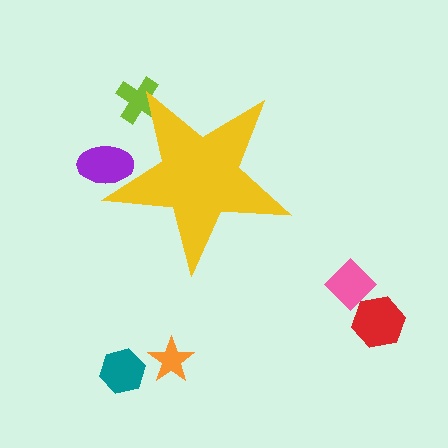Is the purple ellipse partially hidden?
Yes, the purple ellipse is partially hidden behind the yellow star.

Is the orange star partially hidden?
No, the orange star is fully visible.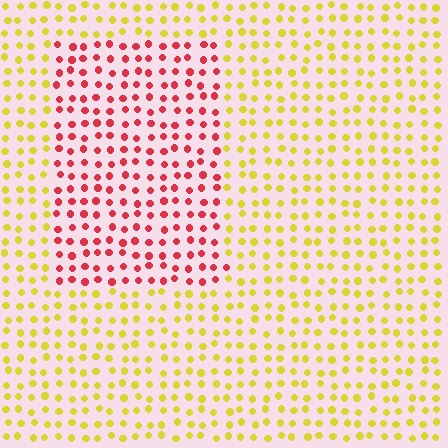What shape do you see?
I see a rectangle.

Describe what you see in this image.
The image is filled with small yellow elements in a uniform arrangement. A rectangle-shaped region is visible where the elements are tinted to a slightly different hue, forming a subtle color boundary.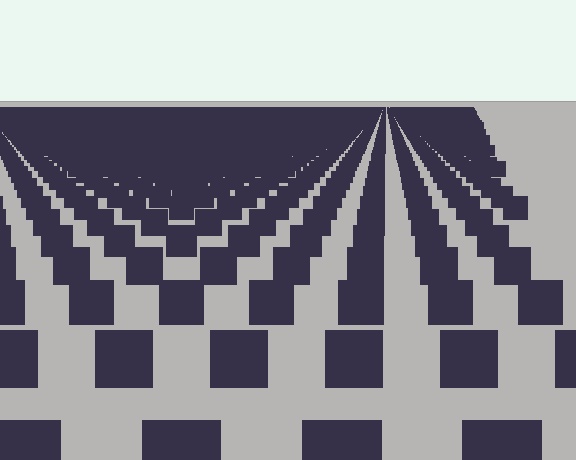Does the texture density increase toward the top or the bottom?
Density increases toward the top.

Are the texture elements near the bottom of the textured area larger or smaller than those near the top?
Larger. Near the bottom, elements are closer to the viewer and appear at a bigger on-screen size.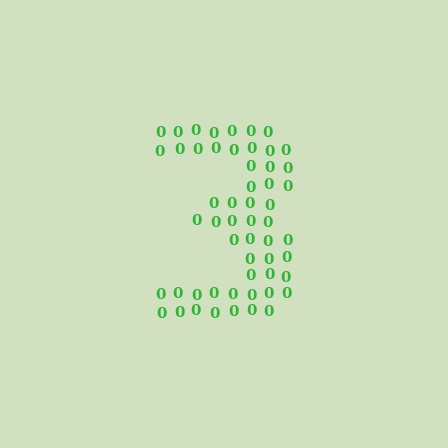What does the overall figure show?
The overall figure shows the digit 3.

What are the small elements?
The small elements are digit 0's.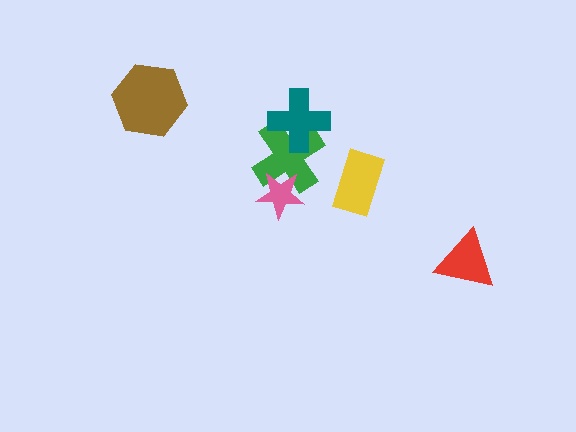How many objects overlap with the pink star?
1 object overlaps with the pink star.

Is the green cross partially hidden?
Yes, it is partially covered by another shape.